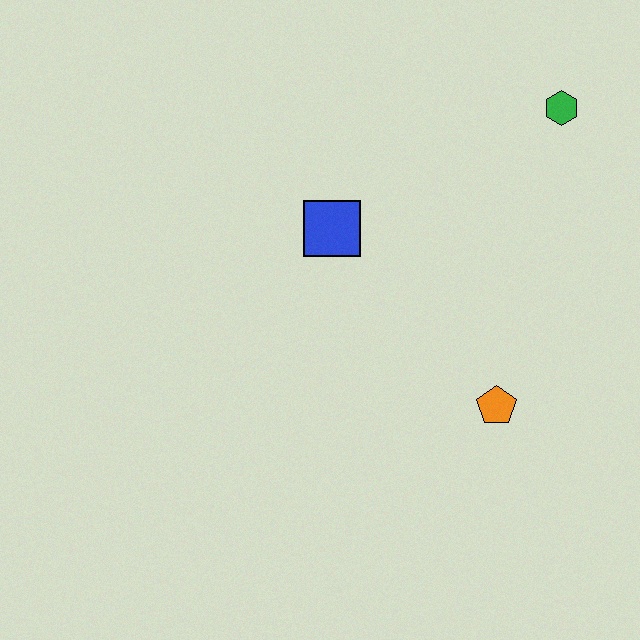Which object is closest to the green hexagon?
The blue square is closest to the green hexagon.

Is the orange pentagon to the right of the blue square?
Yes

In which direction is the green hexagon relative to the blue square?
The green hexagon is to the right of the blue square.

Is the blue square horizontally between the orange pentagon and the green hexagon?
No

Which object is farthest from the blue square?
The green hexagon is farthest from the blue square.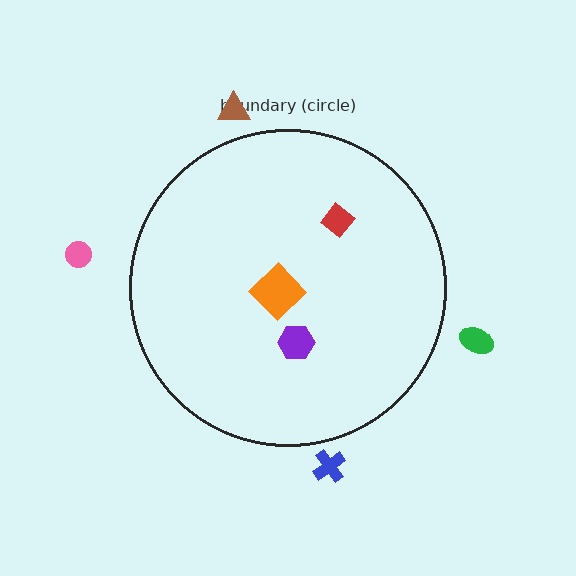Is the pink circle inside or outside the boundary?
Outside.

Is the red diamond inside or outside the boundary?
Inside.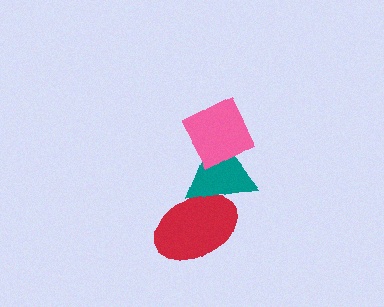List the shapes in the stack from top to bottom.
From top to bottom: the pink diamond, the teal triangle, the red ellipse.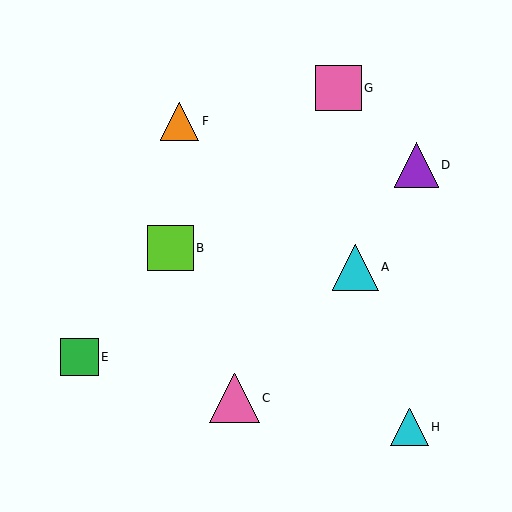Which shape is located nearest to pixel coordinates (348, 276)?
The cyan triangle (labeled A) at (355, 267) is nearest to that location.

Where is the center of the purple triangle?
The center of the purple triangle is at (416, 165).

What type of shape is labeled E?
Shape E is a green square.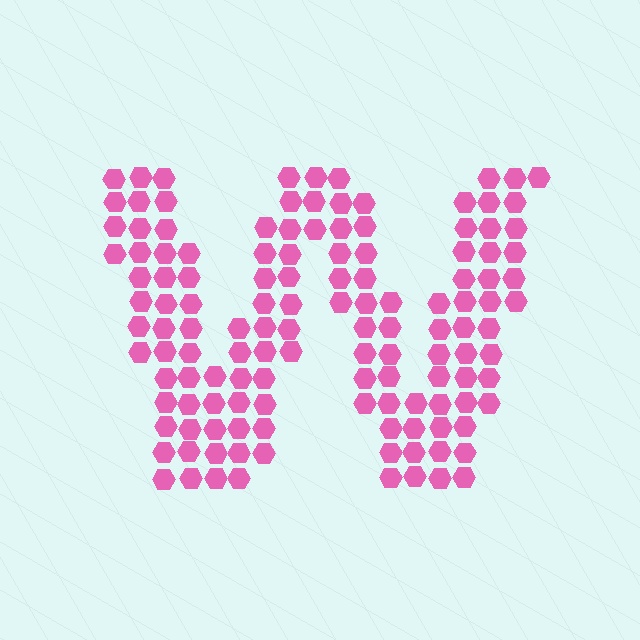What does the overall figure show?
The overall figure shows the letter W.